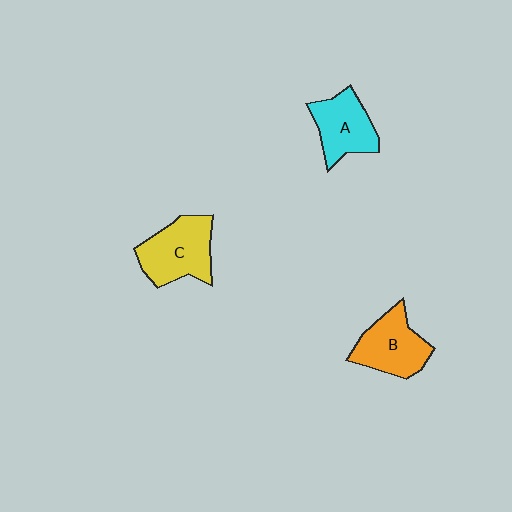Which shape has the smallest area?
Shape A (cyan).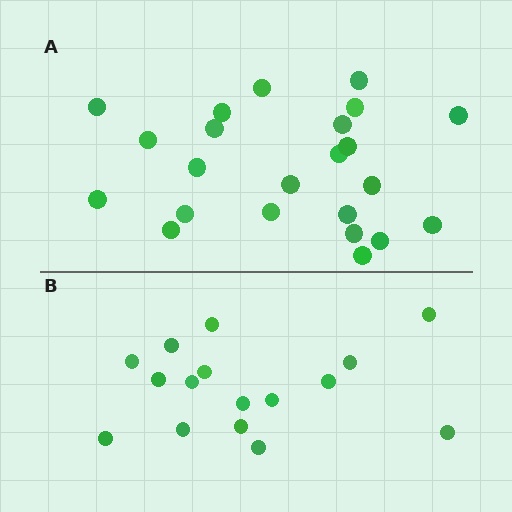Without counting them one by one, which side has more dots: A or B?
Region A (the top region) has more dots.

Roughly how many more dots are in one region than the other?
Region A has roughly 8 or so more dots than region B.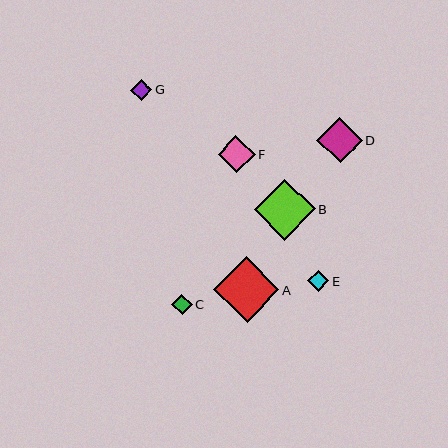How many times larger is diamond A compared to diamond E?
Diamond A is approximately 3.1 times the size of diamond E.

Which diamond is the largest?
Diamond A is the largest with a size of approximately 65 pixels.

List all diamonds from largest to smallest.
From largest to smallest: A, B, D, F, G, E, C.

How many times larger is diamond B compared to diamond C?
Diamond B is approximately 2.9 times the size of diamond C.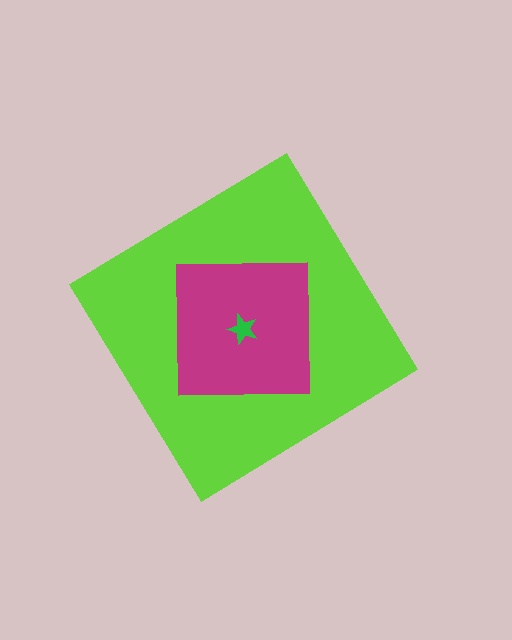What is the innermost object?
The green star.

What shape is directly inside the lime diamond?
The magenta square.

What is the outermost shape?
The lime diamond.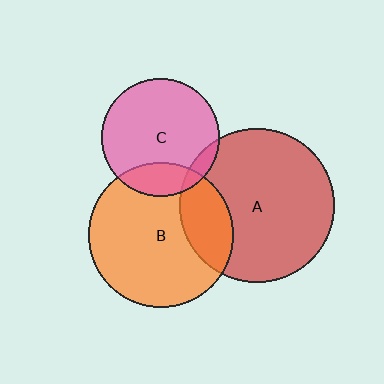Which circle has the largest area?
Circle A (red).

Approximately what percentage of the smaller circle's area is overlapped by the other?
Approximately 25%.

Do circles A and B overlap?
Yes.